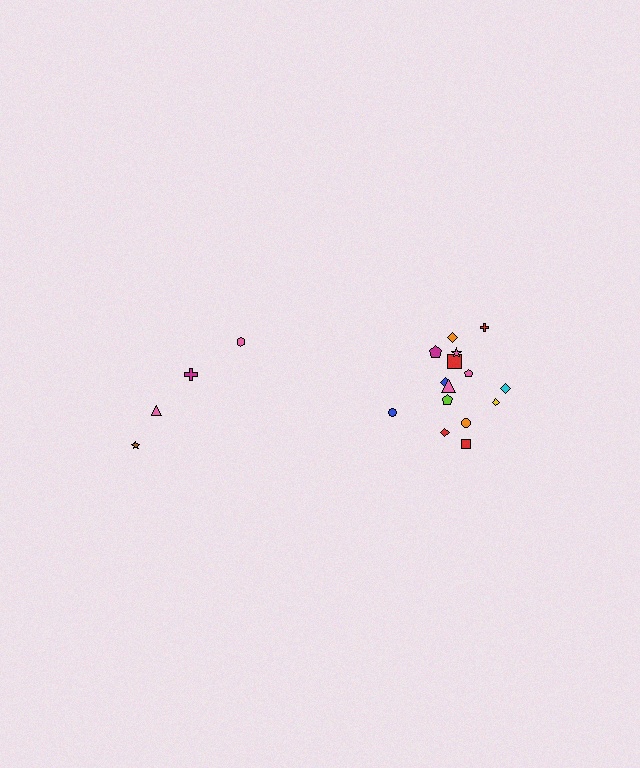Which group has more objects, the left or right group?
The right group.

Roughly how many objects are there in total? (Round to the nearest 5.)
Roughly 20 objects in total.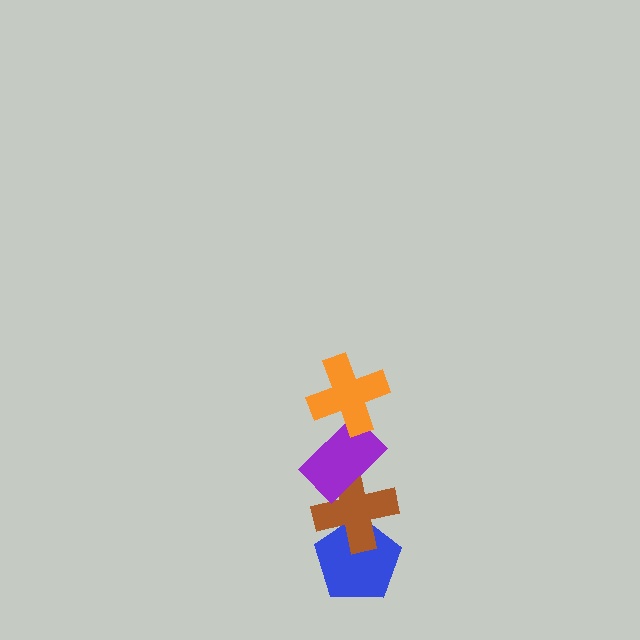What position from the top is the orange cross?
The orange cross is 1st from the top.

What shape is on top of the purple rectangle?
The orange cross is on top of the purple rectangle.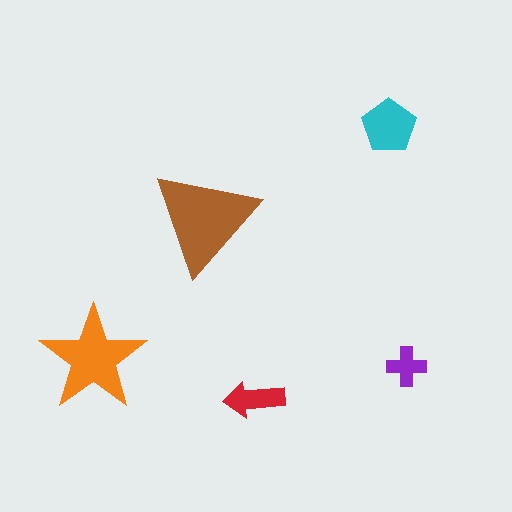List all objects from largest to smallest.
The brown triangle, the orange star, the cyan pentagon, the red arrow, the purple cross.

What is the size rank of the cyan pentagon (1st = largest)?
3rd.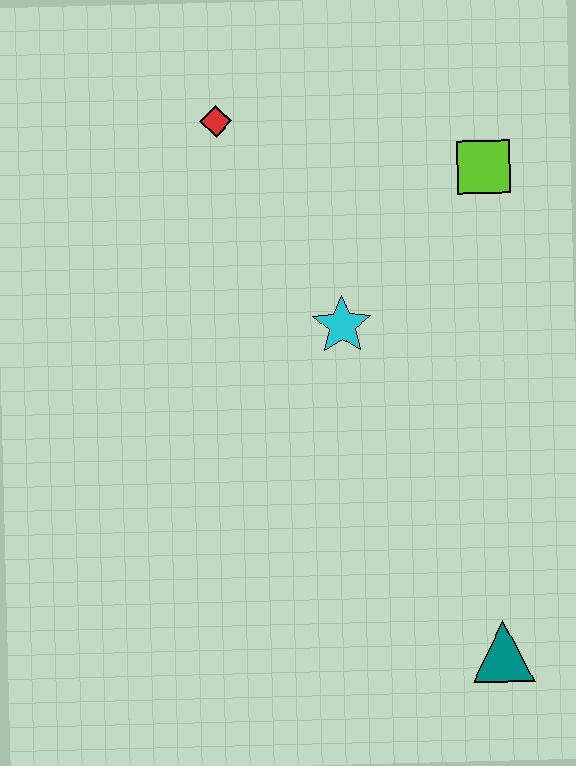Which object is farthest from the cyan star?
The teal triangle is farthest from the cyan star.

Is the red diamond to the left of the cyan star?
Yes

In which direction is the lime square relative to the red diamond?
The lime square is to the right of the red diamond.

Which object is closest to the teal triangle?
The cyan star is closest to the teal triangle.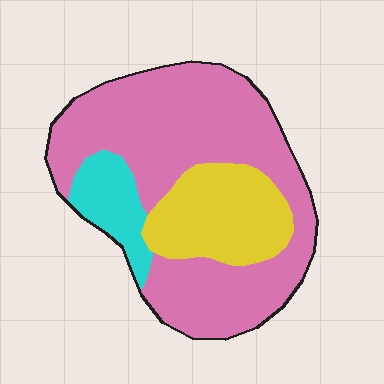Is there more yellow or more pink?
Pink.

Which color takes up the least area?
Cyan, at roughly 10%.